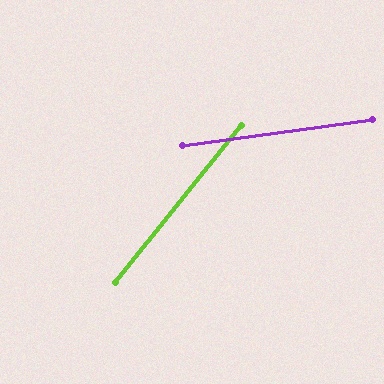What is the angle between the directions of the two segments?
Approximately 43 degrees.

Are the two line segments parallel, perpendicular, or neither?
Neither parallel nor perpendicular — they differ by about 43°.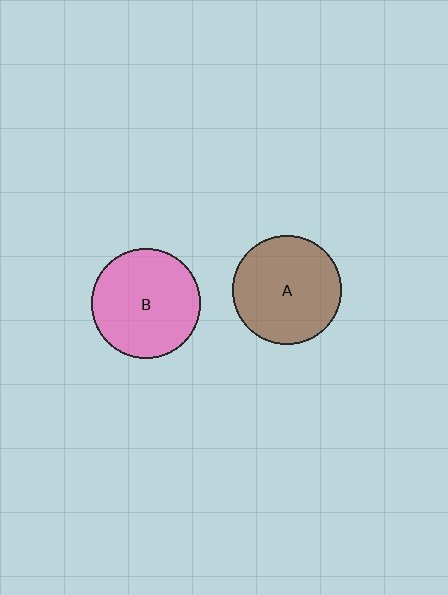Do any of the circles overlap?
No, none of the circles overlap.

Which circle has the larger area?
Circle A (brown).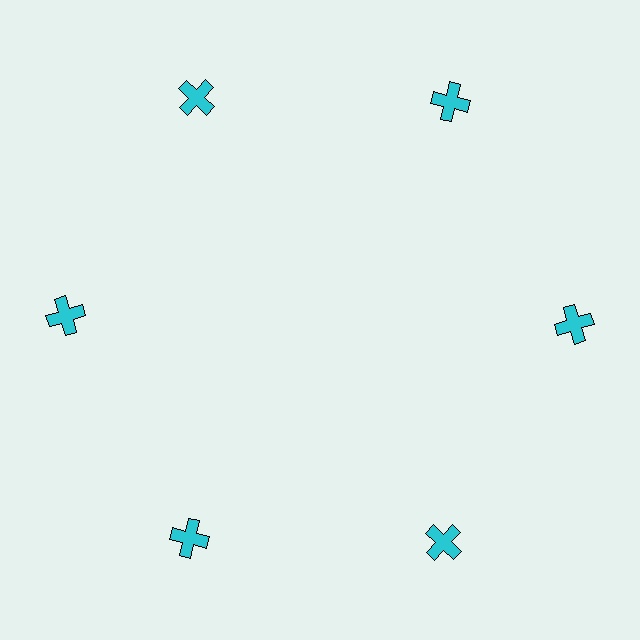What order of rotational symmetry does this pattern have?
This pattern has 6-fold rotational symmetry.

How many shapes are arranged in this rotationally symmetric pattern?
There are 6 shapes, arranged in 6 groups of 1.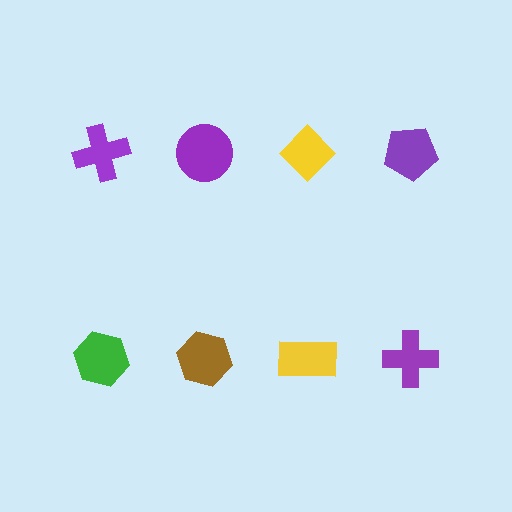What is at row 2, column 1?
A green hexagon.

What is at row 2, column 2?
A brown hexagon.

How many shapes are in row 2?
4 shapes.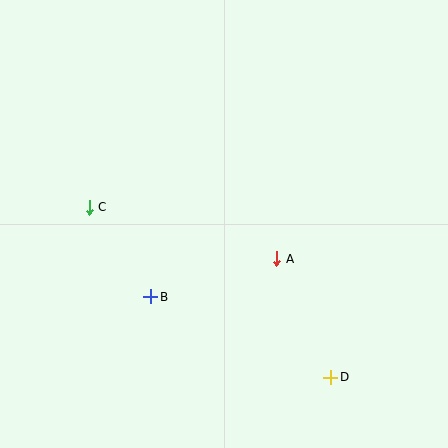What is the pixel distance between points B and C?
The distance between B and C is 109 pixels.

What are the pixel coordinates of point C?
Point C is at (89, 207).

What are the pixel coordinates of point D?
Point D is at (331, 377).